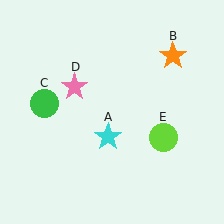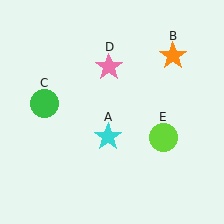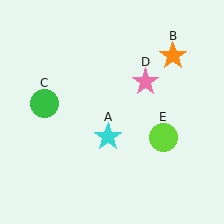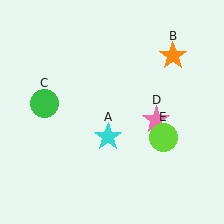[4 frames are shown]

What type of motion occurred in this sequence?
The pink star (object D) rotated clockwise around the center of the scene.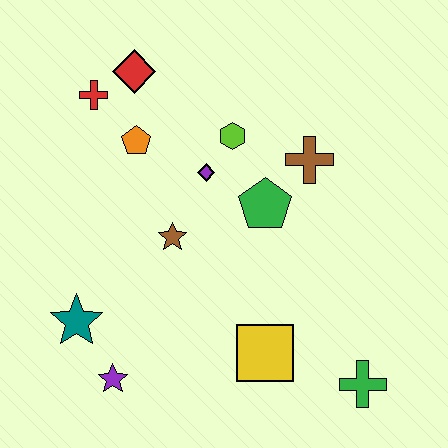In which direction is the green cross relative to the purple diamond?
The green cross is below the purple diamond.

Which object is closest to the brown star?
The purple diamond is closest to the brown star.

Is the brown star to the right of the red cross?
Yes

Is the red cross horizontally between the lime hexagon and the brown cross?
No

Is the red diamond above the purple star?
Yes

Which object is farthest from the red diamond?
The green cross is farthest from the red diamond.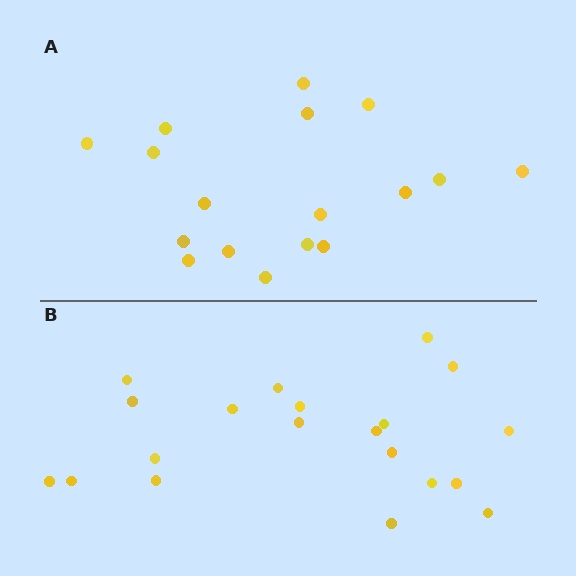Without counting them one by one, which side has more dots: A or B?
Region B (the bottom region) has more dots.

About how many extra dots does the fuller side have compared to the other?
Region B has just a few more — roughly 2 or 3 more dots than region A.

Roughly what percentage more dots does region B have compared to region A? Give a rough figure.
About 20% more.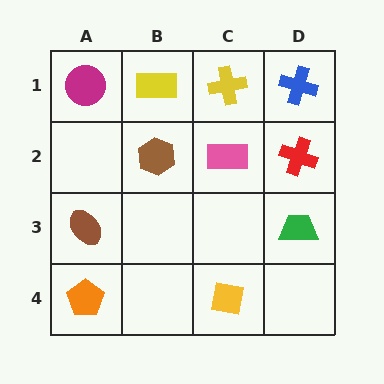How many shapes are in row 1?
4 shapes.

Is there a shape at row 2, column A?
No, that cell is empty.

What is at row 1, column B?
A yellow rectangle.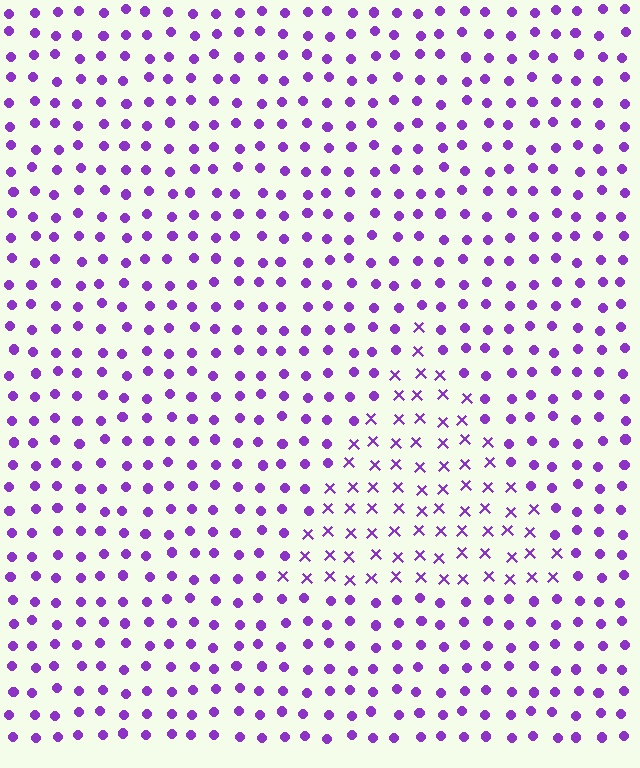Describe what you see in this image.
The image is filled with small purple elements arranged in a uniform grid. A triangle-shaped region contains X marks, while the surrounding area contains circles. The boundary is defined purely by the change in element shape.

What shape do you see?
I see a triangle.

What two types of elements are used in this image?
The image uses X marks inside the triangle region and circles outside it.